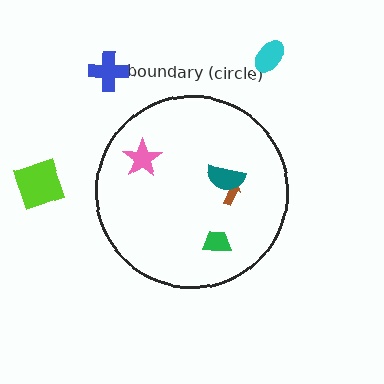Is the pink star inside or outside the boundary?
Inside.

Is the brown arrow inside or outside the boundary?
Inside.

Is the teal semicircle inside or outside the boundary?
Inside.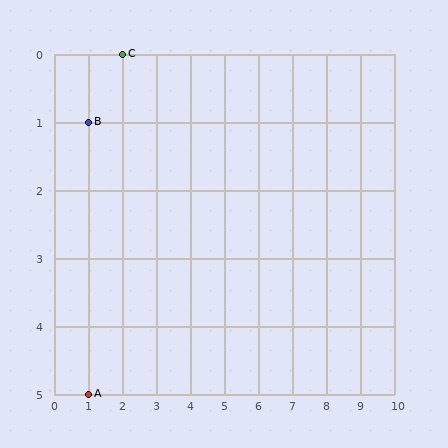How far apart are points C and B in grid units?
Points C and B are 1 column and 1 row apart (about 1.4 grid units diagonally).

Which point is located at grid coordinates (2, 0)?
Point C is at (2, 0).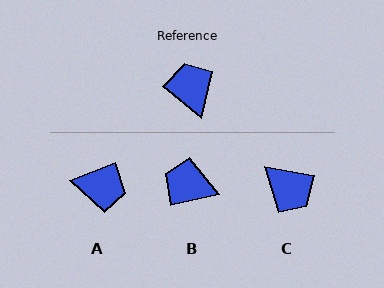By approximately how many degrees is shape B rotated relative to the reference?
Approximately 52 degrees counter-clockwise.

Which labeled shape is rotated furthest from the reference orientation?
C, about 151 degrees away.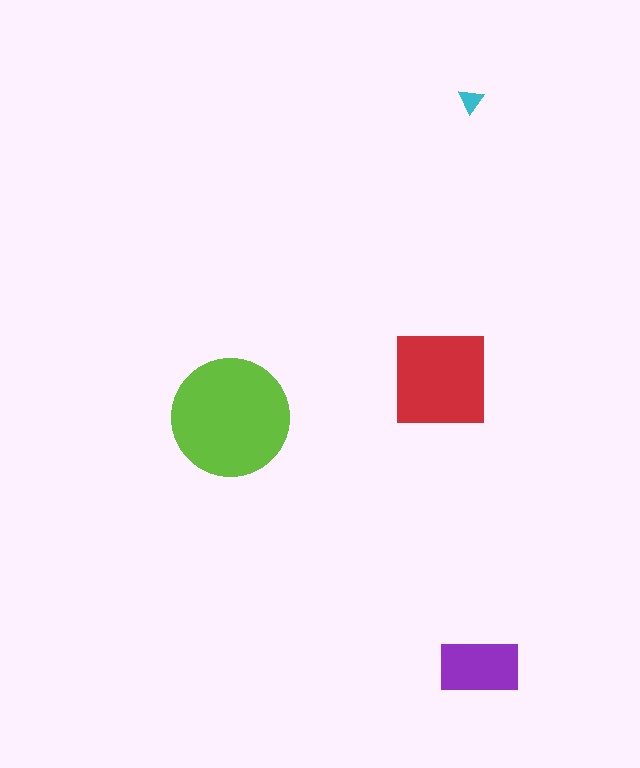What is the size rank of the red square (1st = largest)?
2nd.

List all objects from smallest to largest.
The cyan triangle, the purple rectangle, the red square, the lime circle.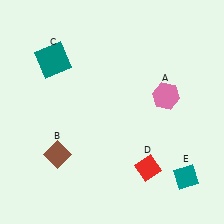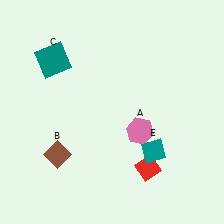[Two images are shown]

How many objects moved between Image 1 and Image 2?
2 objects moved between the two images.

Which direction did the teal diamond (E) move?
The teal diamond (E) moved left.